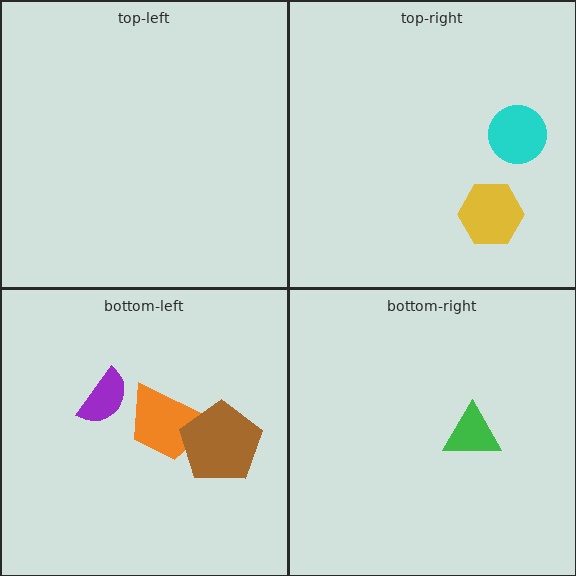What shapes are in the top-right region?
The yellow hexagon, the cyan circle.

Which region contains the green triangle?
The bottom-right region.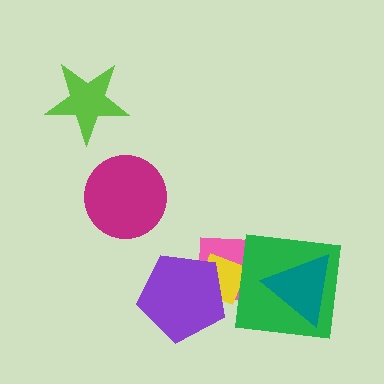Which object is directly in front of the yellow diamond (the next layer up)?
The purple pentagon is directly in front of the yellow diamond.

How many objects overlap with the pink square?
4 objects overlap with the pink square.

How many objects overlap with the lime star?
0 objects overlap with the lime star.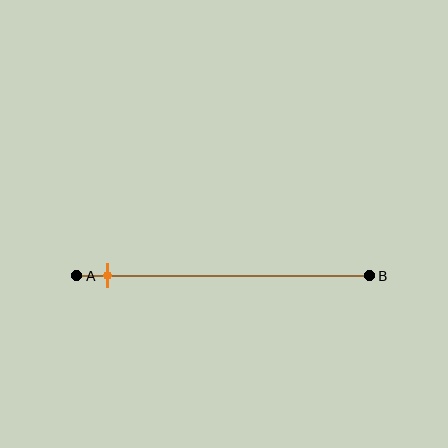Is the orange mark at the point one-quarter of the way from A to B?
No, the mark is at about 10% from A, not at the 25% one-quarter point.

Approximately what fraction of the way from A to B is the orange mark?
The orange mark is approximately 10% of the way from A to B.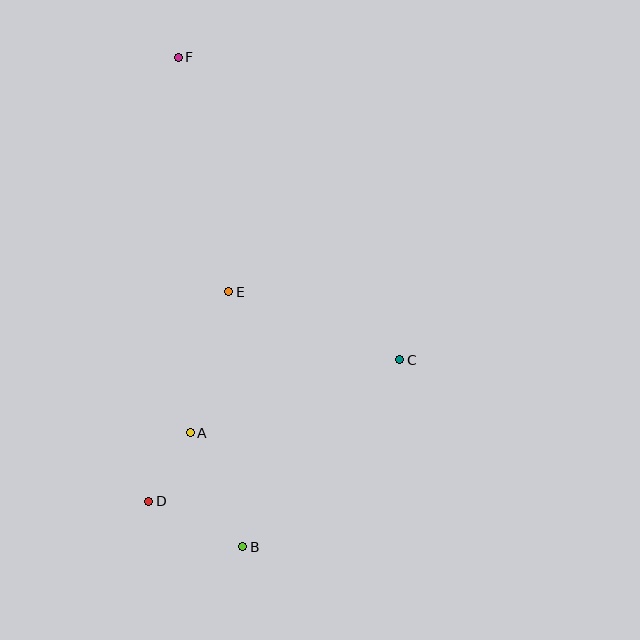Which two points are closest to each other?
Points A and D are closest to each other.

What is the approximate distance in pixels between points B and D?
The distance between B and D is approximately 105 pixels.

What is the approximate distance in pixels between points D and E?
The distance between D and E is approximately 224 pixels.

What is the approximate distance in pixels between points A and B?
The distance between A and B is approximately 126 pixels.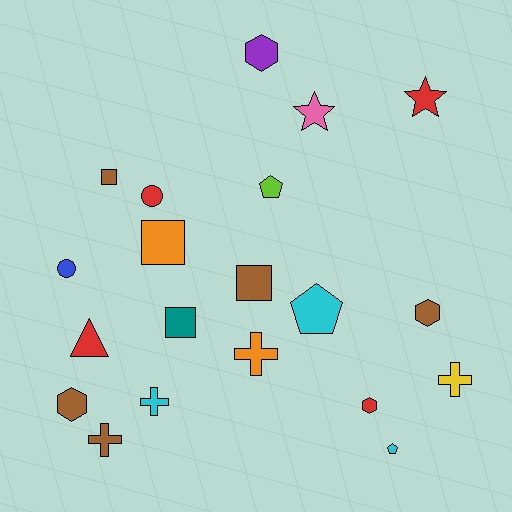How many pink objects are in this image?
There is 1 pink object.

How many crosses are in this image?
There are 4 crosses.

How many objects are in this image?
There are 20 objects.